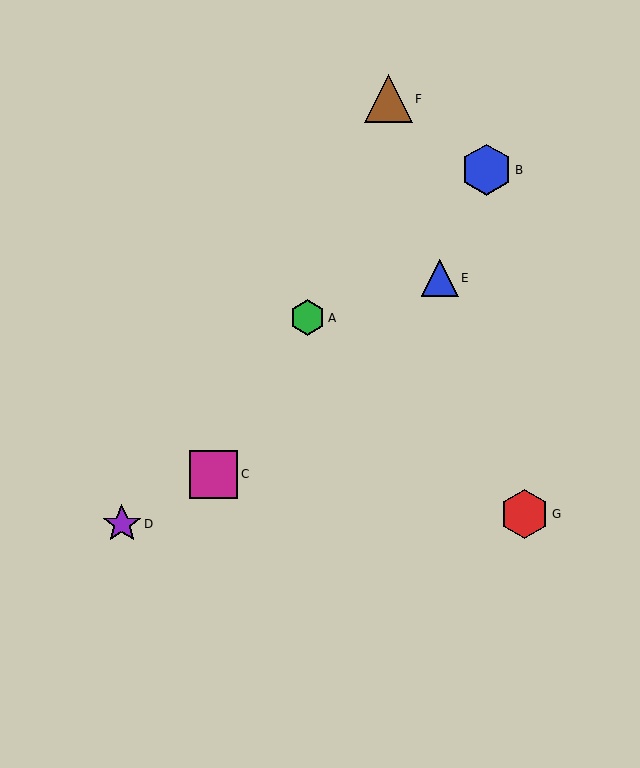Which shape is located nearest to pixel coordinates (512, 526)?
The red hexagon (labeled G) at (525, 514) is nearest to that location.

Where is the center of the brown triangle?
The center of the brown triangle is at (388, 99).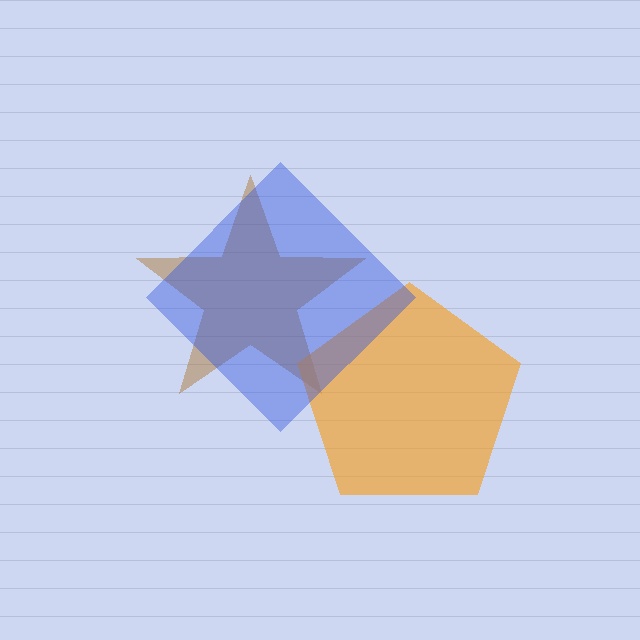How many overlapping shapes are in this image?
There are 3 overlapping shapes in the image.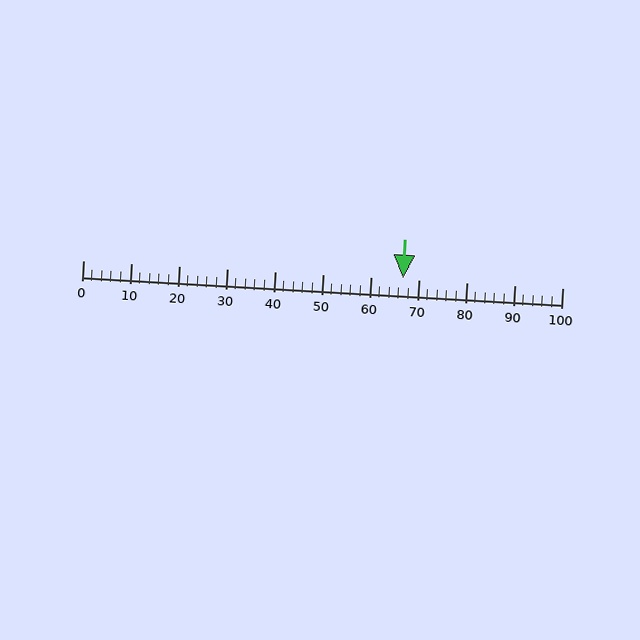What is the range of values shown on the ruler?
The ruler shows values from 0 to 100.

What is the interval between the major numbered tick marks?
The major tick marks are spaced 10 units apart.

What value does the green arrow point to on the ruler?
The green arrow points to approximately 67.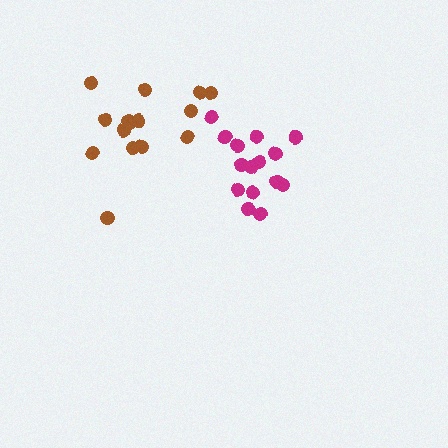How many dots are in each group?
Group 1: 15 dots, Group 2: 15 dots (30 total).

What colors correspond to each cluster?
The clusters are colored: magenta, brown.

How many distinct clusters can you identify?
There are 2 distinct clusters.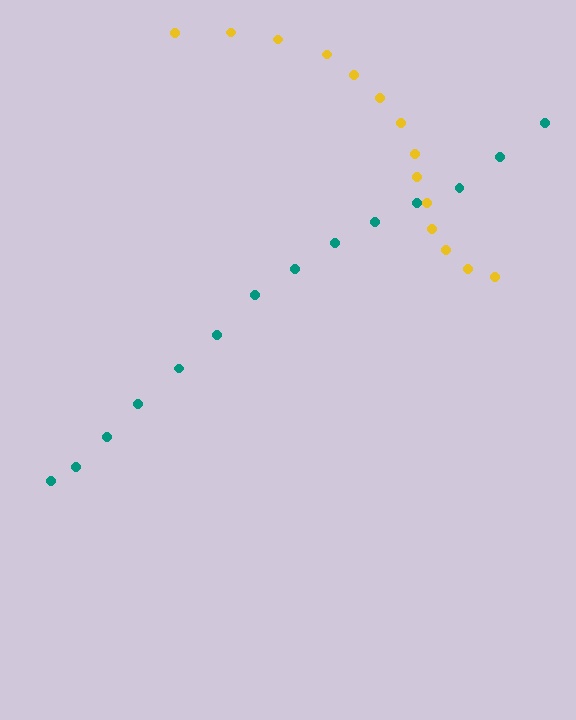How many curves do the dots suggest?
There are 2 distinct paths.